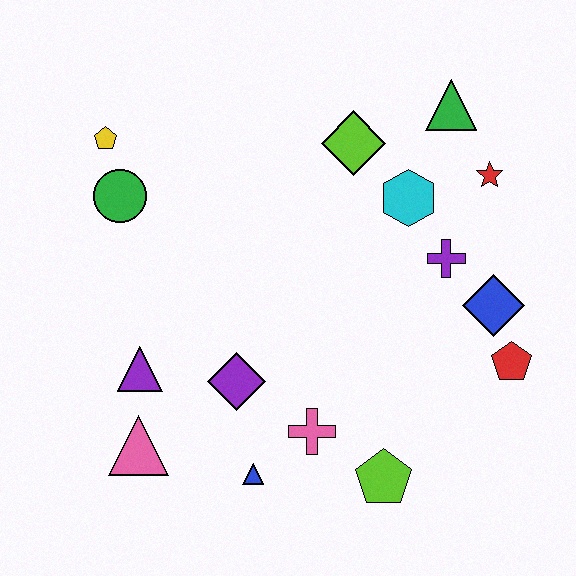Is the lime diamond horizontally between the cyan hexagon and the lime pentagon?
No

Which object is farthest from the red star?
The pink triangle is farthest from the red star.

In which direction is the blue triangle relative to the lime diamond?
The blue triangle is below the lime diamond.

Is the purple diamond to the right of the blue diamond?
No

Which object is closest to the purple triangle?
The pink triangle is closest to the purple triangle.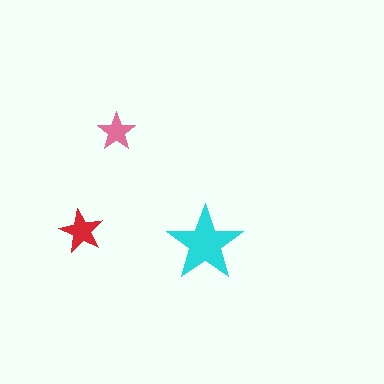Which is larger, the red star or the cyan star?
The cyan one.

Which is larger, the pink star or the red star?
The red one.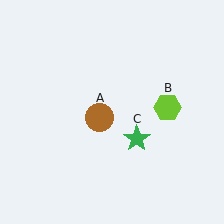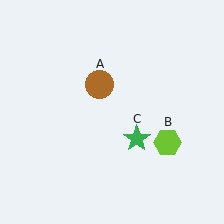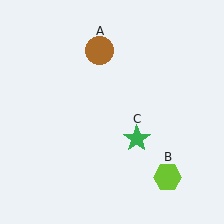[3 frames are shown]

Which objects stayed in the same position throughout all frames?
Green star (object C) remained stationary.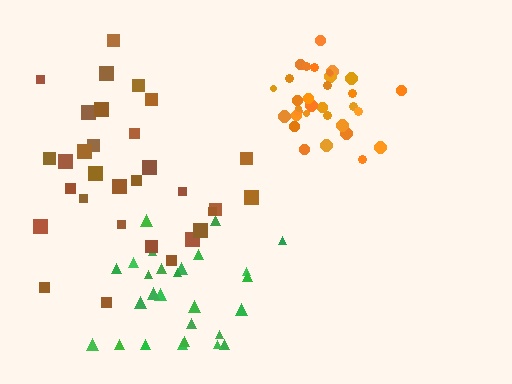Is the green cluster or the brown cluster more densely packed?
Green.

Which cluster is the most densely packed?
Orange.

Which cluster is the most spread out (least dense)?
Brown.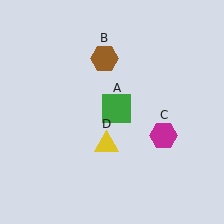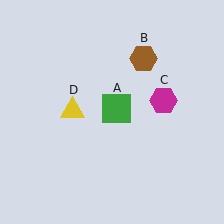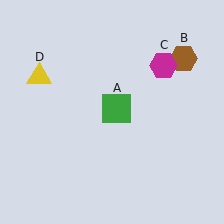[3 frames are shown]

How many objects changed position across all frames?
3 objects changed position: brown hexagon (object B), magenta hexagon (object C), yellow triangle (object D).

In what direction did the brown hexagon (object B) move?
The brown hexagon (object B) moved right.